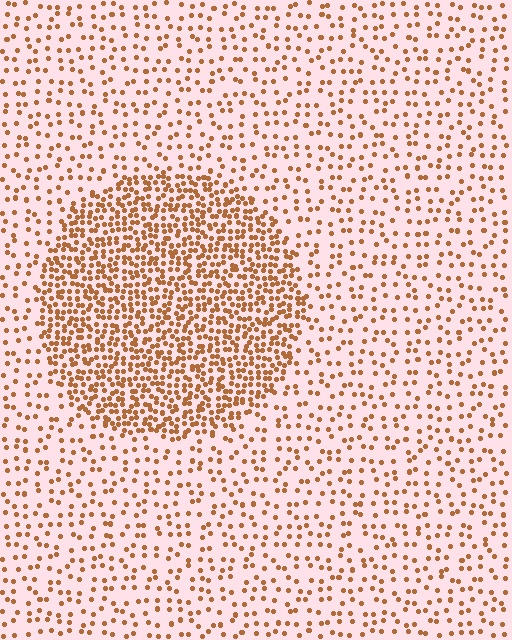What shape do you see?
I see a circle.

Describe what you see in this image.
The image contains small brown elements arranged at two different densities. A circle-shaped region is visible where the elements are more densely packed than the surrounding area.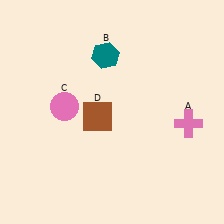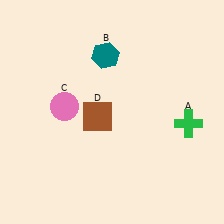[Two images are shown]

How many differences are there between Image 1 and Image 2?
There is 1 difference between the two images.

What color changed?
The cross (A) changed from pink in Image 1 to green in Image 2.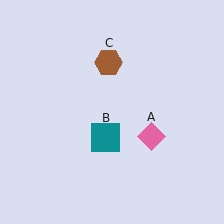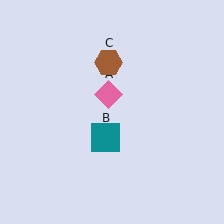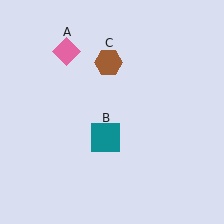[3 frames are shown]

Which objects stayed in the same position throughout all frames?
Teal square (object B) and brown hexagon (object C) remained stationary.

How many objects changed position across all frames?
1 object changed position: pink diamond (object A).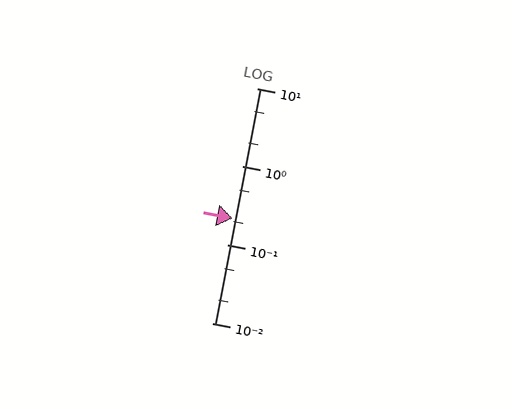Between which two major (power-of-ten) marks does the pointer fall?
The pointer is between 0.1 and 1.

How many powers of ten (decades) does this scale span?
The scale spans 3 decades, from 0.01 to 10.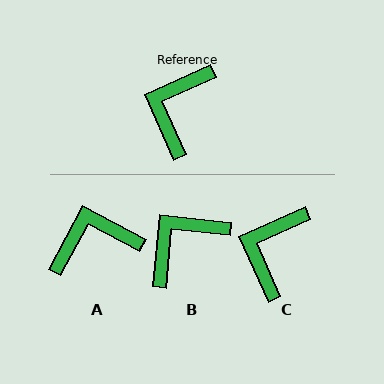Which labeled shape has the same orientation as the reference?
C.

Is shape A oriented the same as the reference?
No, it is off by about 52 degrees.